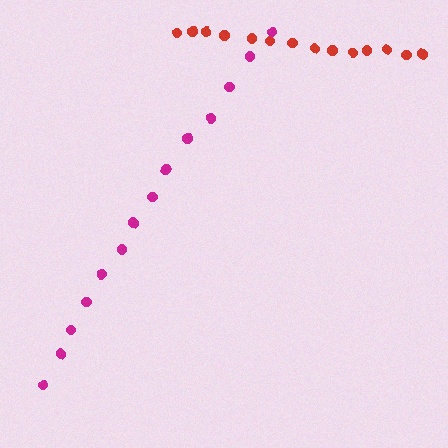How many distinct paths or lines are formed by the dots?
There are 2 distinct paths.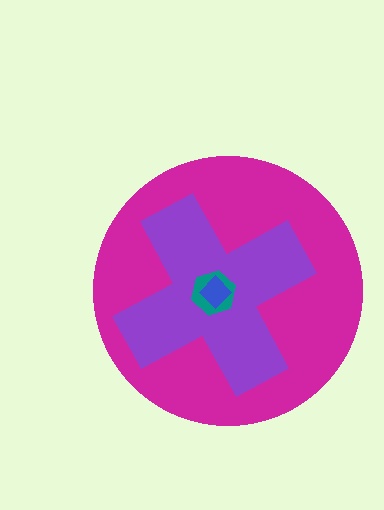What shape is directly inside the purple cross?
The teal hexagon.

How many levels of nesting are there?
4.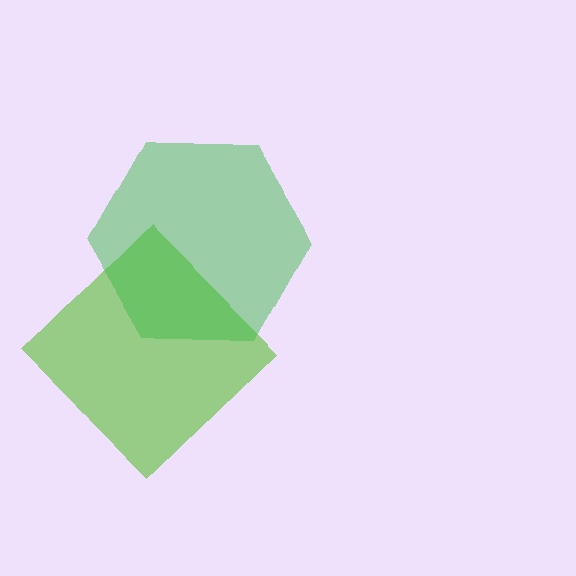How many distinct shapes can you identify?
There are 2 distinct shapes: a lime diamond, a green hexagon.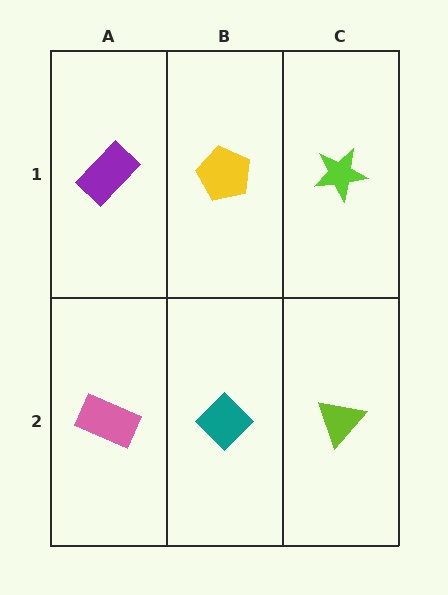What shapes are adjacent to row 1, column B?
A teal diamond (row 2, column B), a purple rectangle (row 1, column A), a lime star (row 1, column C).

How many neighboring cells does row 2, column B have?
3.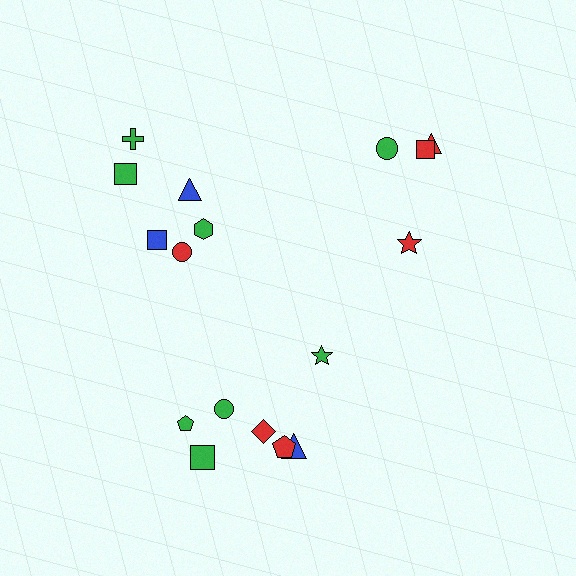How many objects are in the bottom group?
There are 7 objects.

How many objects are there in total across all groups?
There are 17 objects.